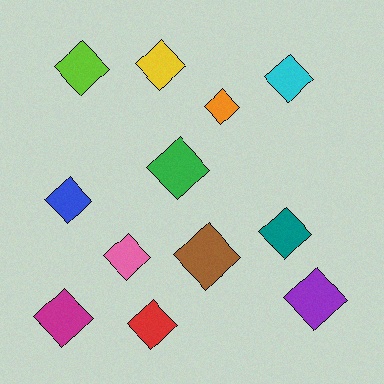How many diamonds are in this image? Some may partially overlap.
There are 12 diamonds.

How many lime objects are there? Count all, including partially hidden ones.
There is 1 lime object.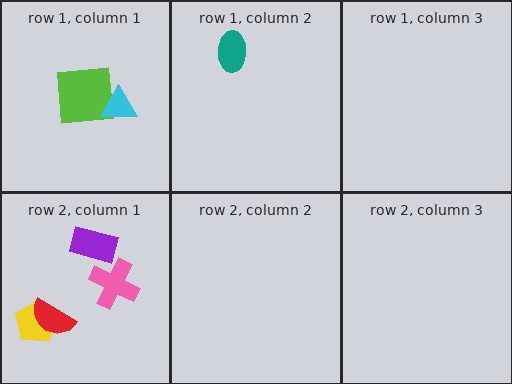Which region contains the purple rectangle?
The row 2, column 1 region.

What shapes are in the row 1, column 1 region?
The lime square, the cyan triangle.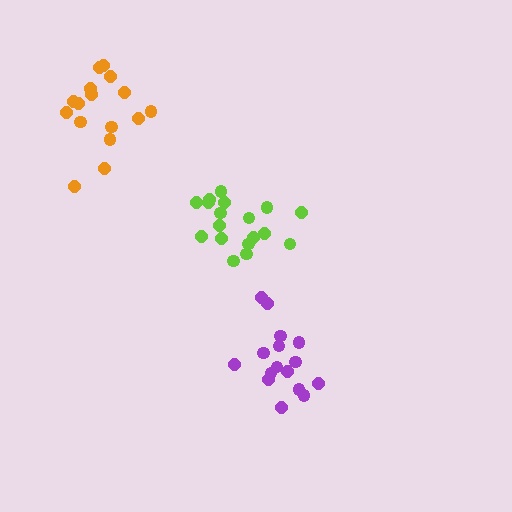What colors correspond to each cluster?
The clusters are colored: orange, purple, lime.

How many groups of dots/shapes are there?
There are 3 groups.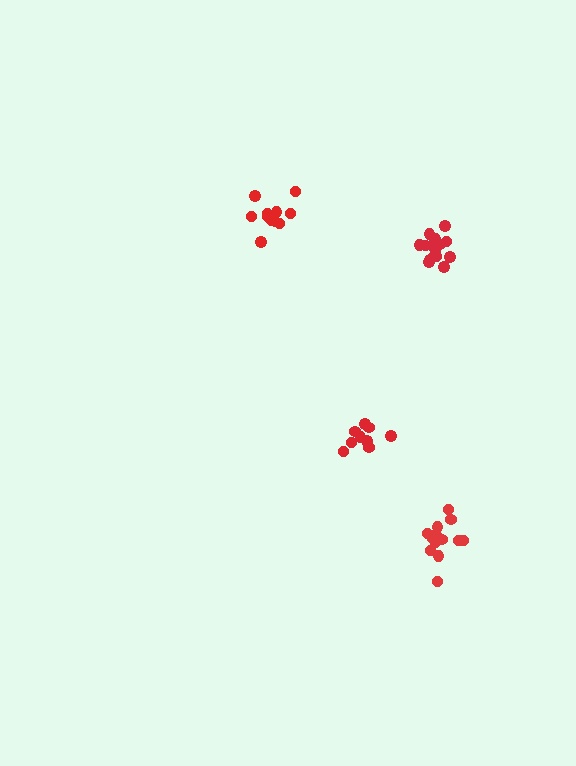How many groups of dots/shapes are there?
There are 4 groups.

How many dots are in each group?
Group 1: 11 dots, Group 2: 15 dots, Group 3: 14 dots, Group 4: 9 dots (49 total).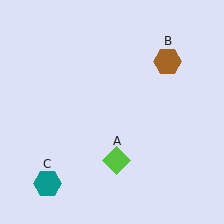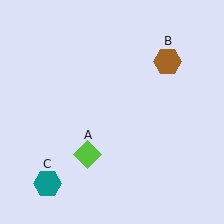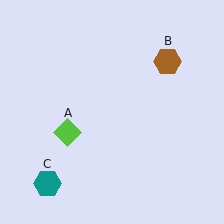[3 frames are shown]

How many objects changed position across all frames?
1 object changed position: lime diamond (object A).